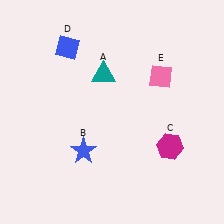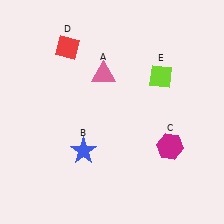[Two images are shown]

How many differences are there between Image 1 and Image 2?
There are 3 differences between the two images.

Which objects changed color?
A changed from teal to pink. D changed from blue to red. E changed from pink to lime.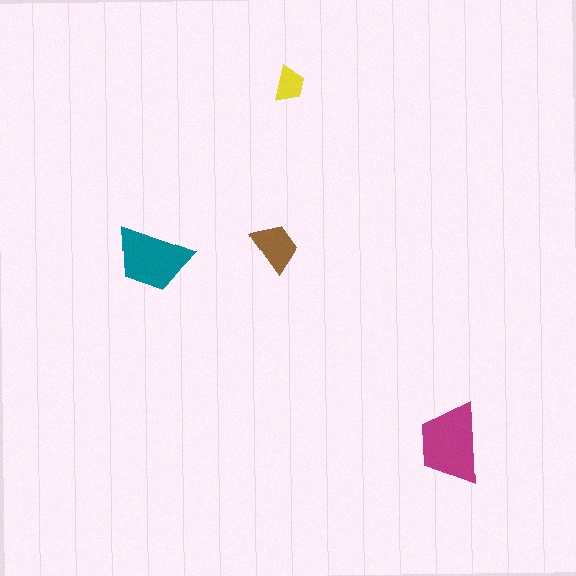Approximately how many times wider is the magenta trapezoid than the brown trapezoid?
About 1.5 times wider.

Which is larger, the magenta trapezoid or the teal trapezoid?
The magenta one.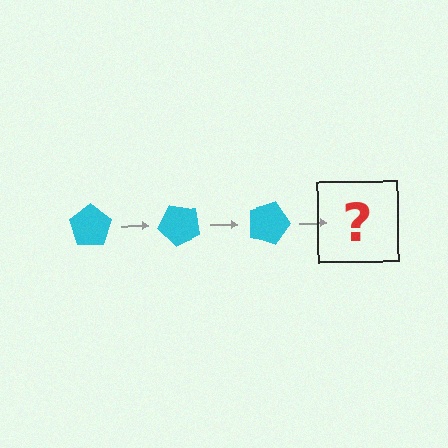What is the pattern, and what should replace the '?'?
The pattern is that the pentagon rotates 45 degrees each step. The '?' should be a cyan pentagon rotated 135 degrees.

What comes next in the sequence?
The next element should be a cyan pentagon rotated 135 degrees.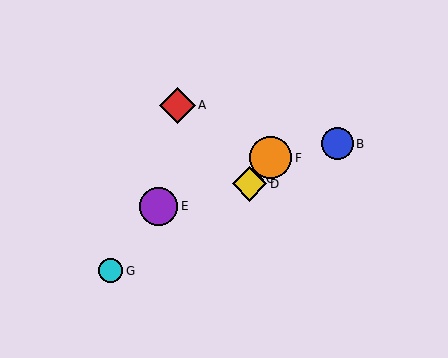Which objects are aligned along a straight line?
Objects C, D, F are aligned along a straight line.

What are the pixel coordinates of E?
Object E is at (159, 206).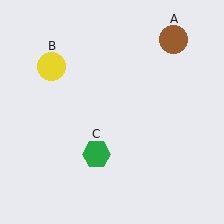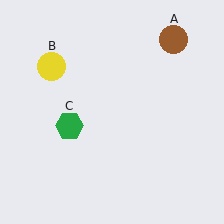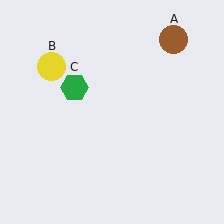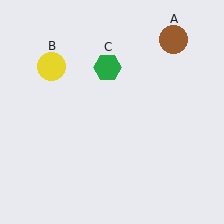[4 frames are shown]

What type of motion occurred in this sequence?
The green hexagon (object C) rotated clockwise around the center of the scene.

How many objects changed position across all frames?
1 object changed position: green hexagon (object C).